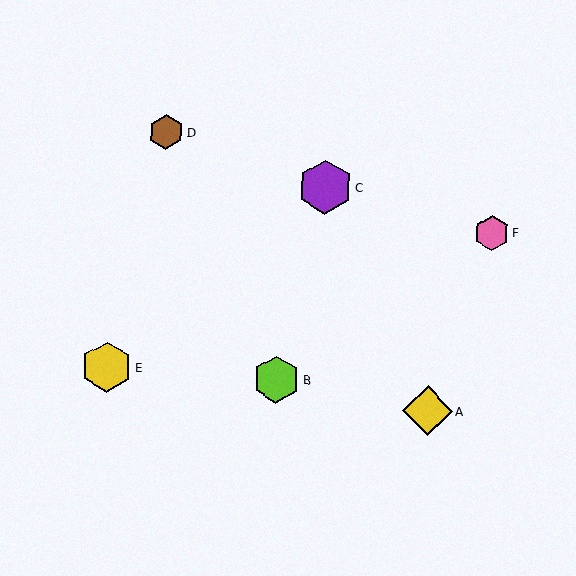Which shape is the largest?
The purple hexagon (labeled C) is the largest.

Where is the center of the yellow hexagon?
The center of the yellow hexagon is at (107, 367).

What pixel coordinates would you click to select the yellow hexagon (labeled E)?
Click at (107, 367) to select the yellow hexagon E.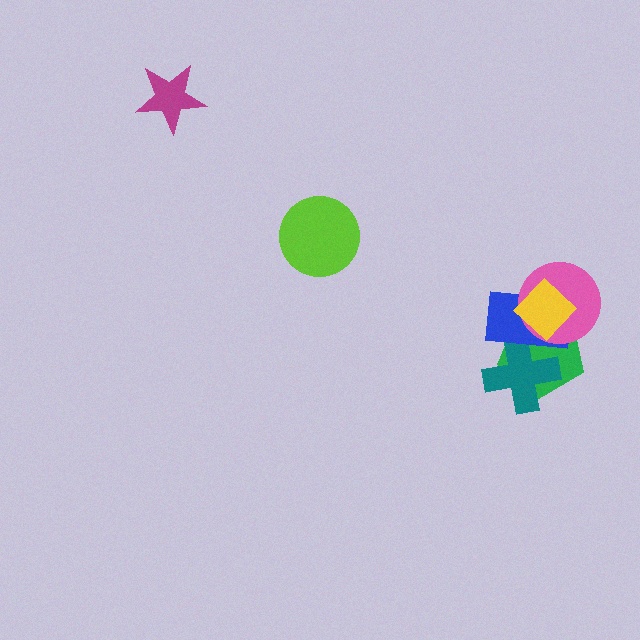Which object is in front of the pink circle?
The yellow diamond is in front of the pink circle.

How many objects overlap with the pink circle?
3 objects overlap with the pink circle.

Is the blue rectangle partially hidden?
Yes, it is partially covered by another shape.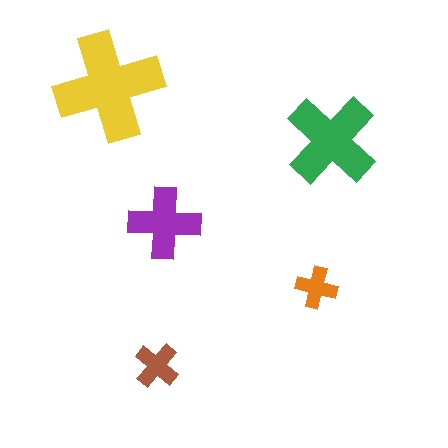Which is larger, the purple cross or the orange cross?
The purple one.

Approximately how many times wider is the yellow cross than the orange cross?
About 2.5 times wider.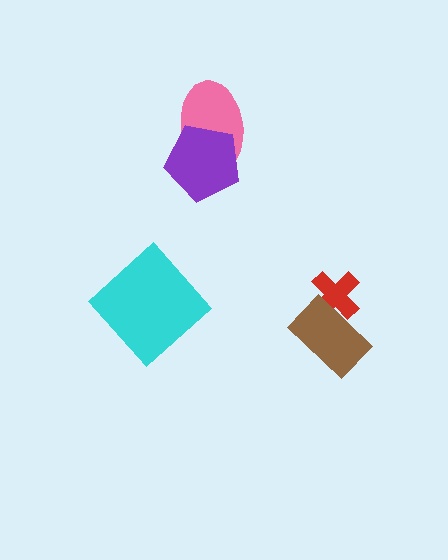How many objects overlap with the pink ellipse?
1 object overlaps with the pink ellipse.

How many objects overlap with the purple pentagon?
1 object overlaps with the purple pentagon.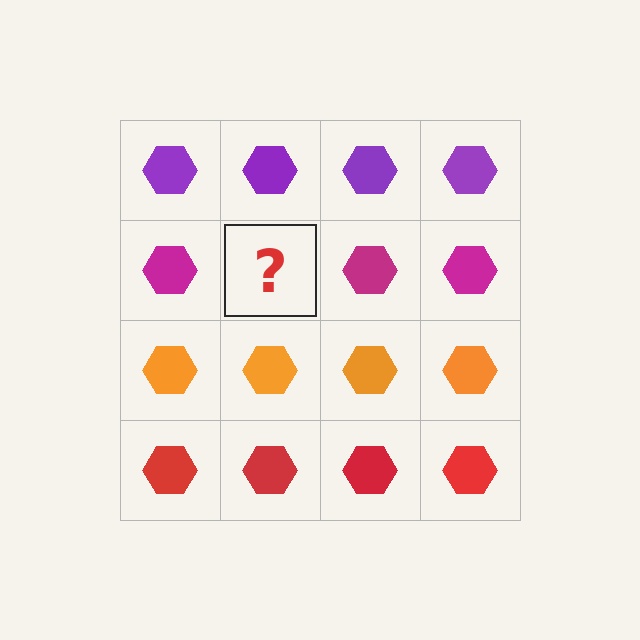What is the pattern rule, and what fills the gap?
The rule is that each row has a consistent color. The gap should be filled with a magenta hexagon.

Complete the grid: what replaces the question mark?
The question mark should be replaced with a magenta hexagon.